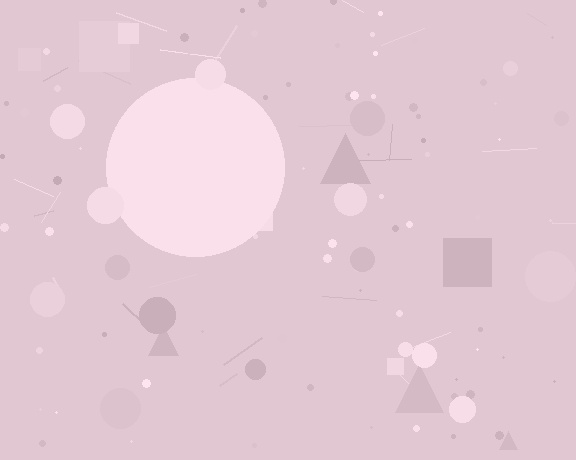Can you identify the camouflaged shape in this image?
The camouflaged shape is a circle.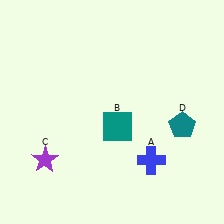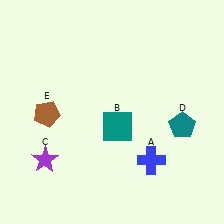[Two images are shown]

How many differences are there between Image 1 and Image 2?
There is 1 difference between the two images.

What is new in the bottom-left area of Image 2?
A brown pentagon (E) was added in the bottom-left area of Image 2.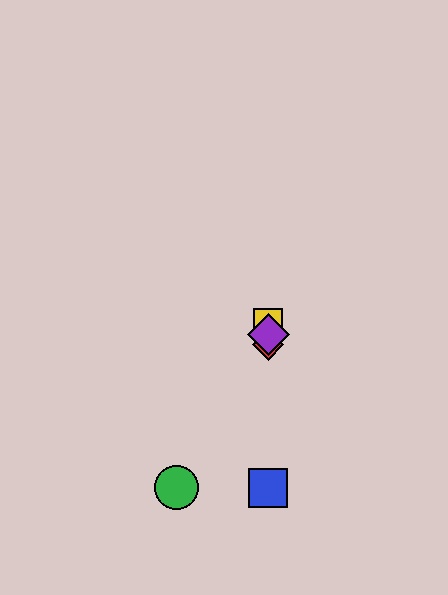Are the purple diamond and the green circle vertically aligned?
No, the purple diamond is at x≈268 and the green circle is at x≈177.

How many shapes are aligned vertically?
4 shapes (the red diamond, the blue square, the yellow square, the purple diamond) are aligned vertically.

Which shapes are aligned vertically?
The red diamond, the blue square, the yellow square, the purple diamond are aligned vertically.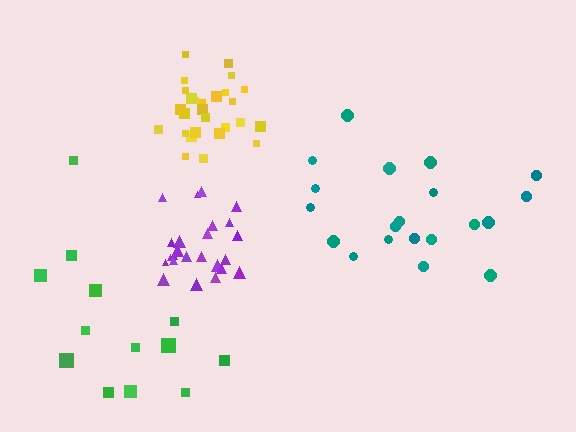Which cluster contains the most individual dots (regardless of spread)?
Yellow (27).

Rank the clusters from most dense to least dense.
yellow, purple, teal, green.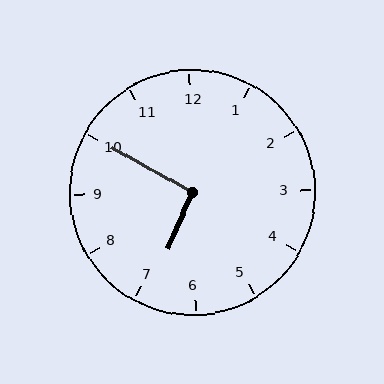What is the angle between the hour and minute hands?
Approximately 95 degrees.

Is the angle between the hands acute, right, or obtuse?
It is right.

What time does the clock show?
6:50.